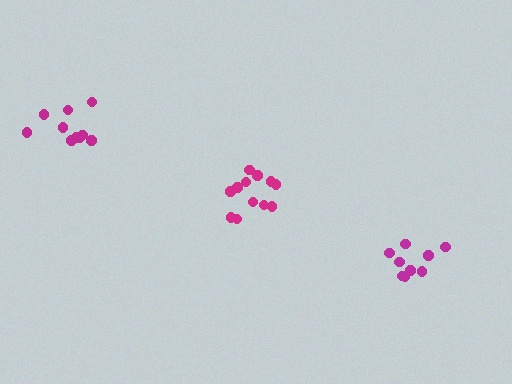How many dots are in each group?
Group 1: 13 dots, Group 2: 10 dots, Group 3: 9 dots (32 total).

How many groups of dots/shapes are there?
There are 3 groups.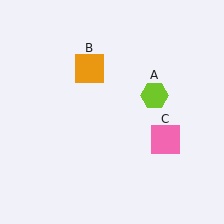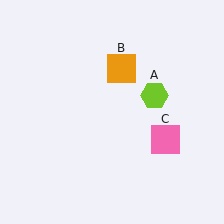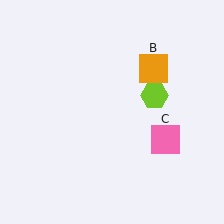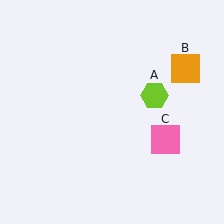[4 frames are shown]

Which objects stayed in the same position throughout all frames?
Lime hexagon (object A) and pink square (object C) remained stationary.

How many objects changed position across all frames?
1 object changed position: orange square (object B).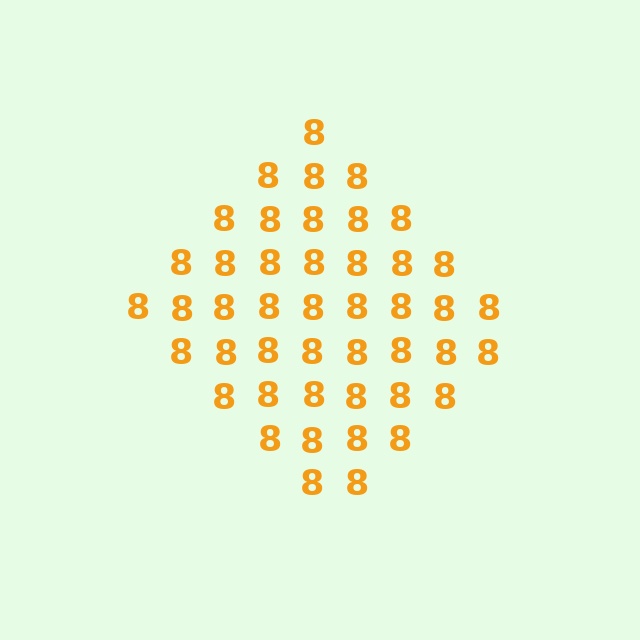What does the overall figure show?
The overall figure shows a diamond.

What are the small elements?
The small elements are digit 8's.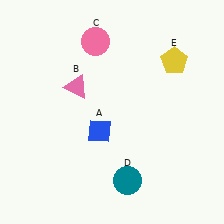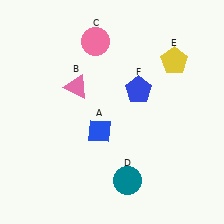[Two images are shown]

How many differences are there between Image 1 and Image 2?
There is 1 difference between the two images.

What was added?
A blue pentagon (F) was added in Image 2.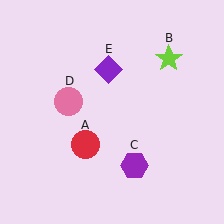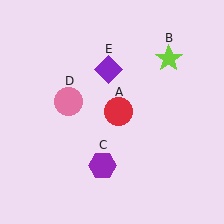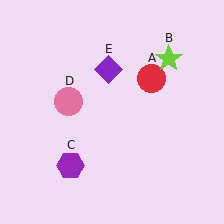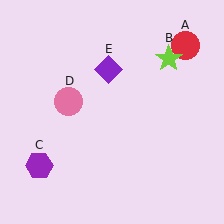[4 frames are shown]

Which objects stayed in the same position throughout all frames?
Lime star (object B) and pink circle (object D) and purple diamond (object E) remained stationary.